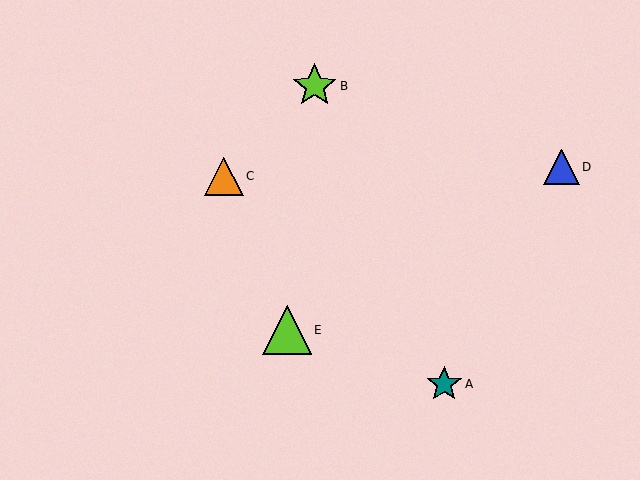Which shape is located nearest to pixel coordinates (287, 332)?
The lime triangle (labeled E) at (287, 330) is nearest to that location.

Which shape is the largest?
The lime triangle (labeled E) is the largest.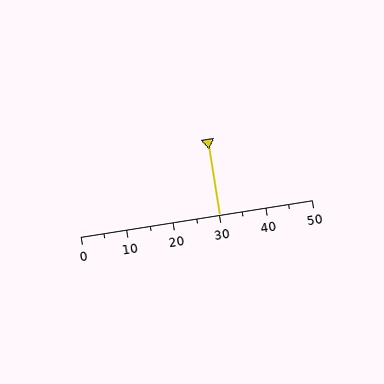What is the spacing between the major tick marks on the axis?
The major ticks are spaced 10 apart.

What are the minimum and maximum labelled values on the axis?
The axis runs from 0 to 50.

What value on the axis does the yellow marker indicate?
The marker indicates approximately 30.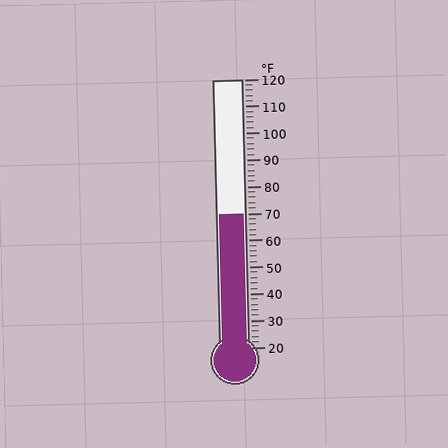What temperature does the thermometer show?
The thermometer shows approximately 70°F.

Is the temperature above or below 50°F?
The temperature is above 50°F.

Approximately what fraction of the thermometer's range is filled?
The thermometer is filled to approximately 50% of its range.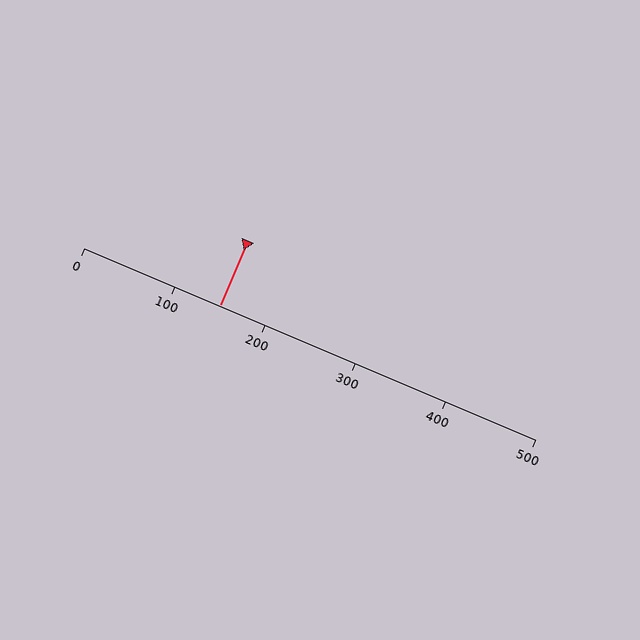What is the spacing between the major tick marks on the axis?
The major ticks are spaced 100 apart.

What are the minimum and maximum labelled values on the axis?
The axis runs from 0 to 500.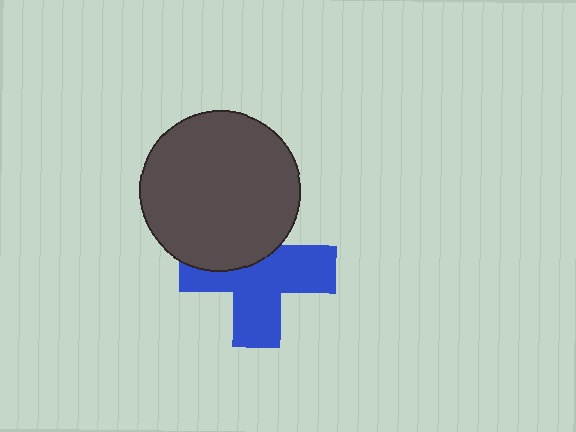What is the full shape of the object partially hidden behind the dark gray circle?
The partially hidden object is a blue cross.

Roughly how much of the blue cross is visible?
About half of it is visible (roughly 63%).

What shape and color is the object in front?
The object in front is a dark gray circle.